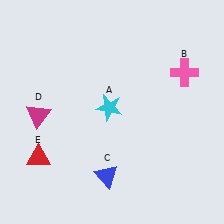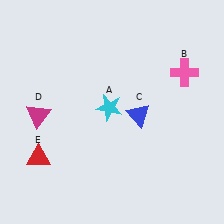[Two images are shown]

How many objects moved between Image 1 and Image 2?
1 object moved between the two images.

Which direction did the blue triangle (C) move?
The blue triangle (C) moved up.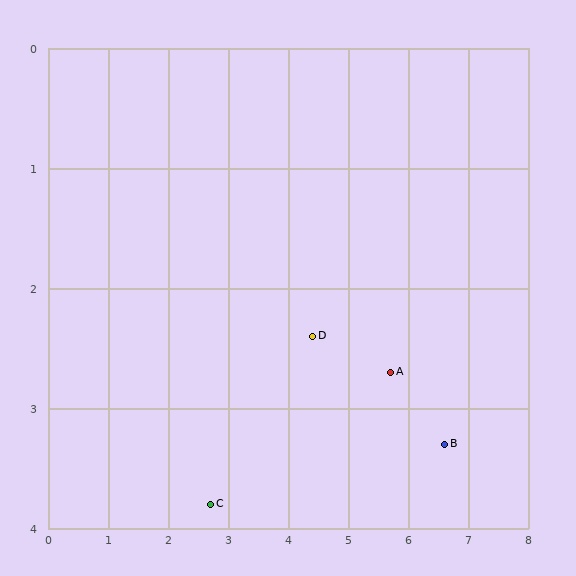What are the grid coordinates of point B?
Point B is at approximately (6.6, 3.3).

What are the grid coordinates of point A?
Point A is at approximately (5.7, 2.7).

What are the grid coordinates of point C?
Point C is at approximately (2.7, 3.8).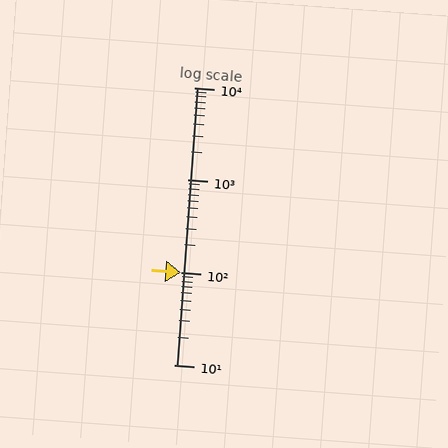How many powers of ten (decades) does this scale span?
The scale spans 3 decades, from 10 to 10000.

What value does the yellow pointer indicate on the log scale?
The pointer indicates approximately 100.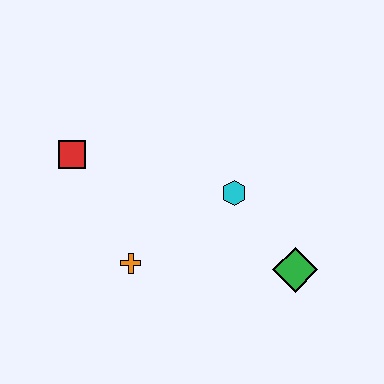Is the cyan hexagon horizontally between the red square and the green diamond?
Yes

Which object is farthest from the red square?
The green diamond is farthest from the red square.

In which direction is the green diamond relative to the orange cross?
The green diamond is to the right of the orange cross.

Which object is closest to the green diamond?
The cyan hexagon is closest to the green diamond.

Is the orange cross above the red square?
No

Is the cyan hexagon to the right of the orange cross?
Yes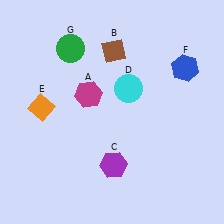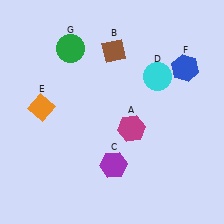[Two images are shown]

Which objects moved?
The objects that moved are: the magenta hexagon (A), the cyan circle (D).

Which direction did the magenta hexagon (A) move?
The magenta hexagon (A) moved right.